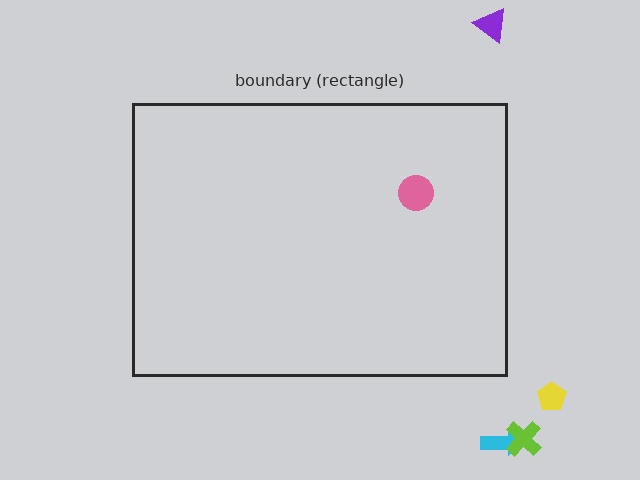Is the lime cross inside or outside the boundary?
Outside.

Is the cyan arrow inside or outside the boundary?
Outside.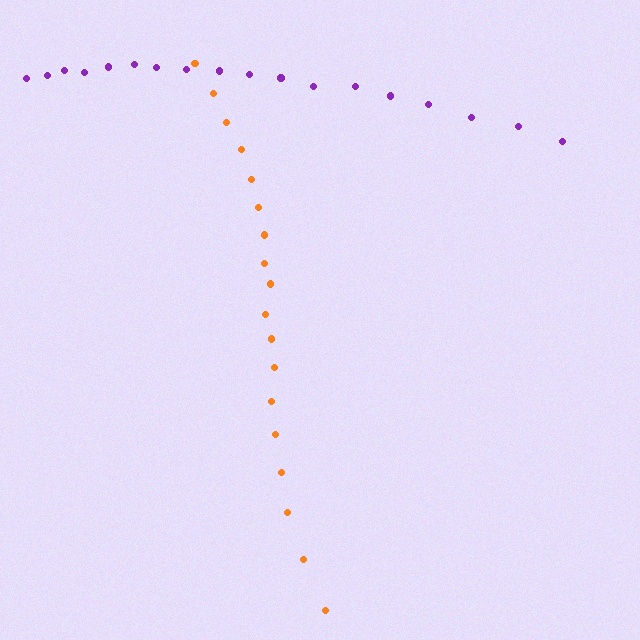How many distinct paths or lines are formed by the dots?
There are 2 distinct paths.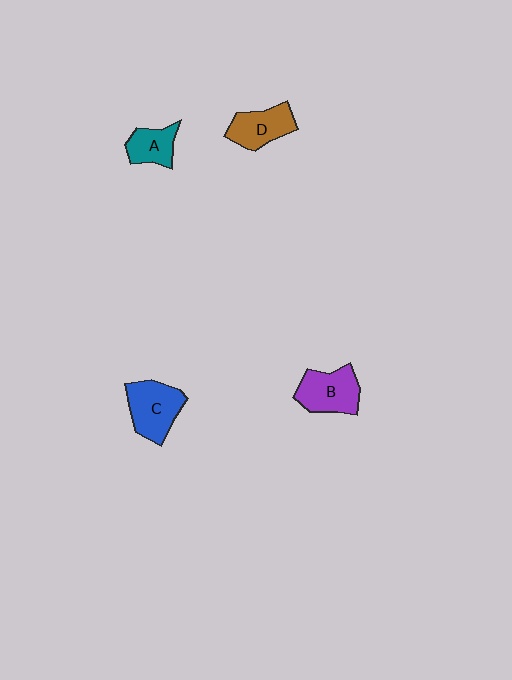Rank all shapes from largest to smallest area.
From largest to smallest: C (blue), B (purple), D (brown), A (teal).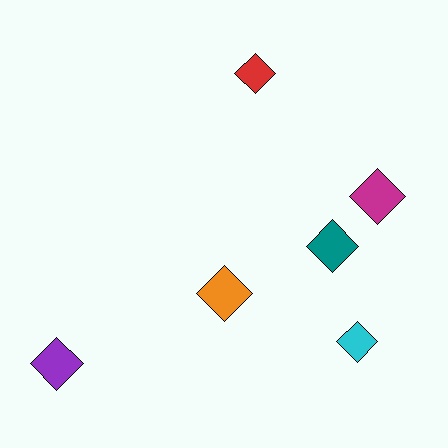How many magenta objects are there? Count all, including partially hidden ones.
There is 1 magenta object.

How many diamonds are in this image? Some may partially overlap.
There are 6 diamonds.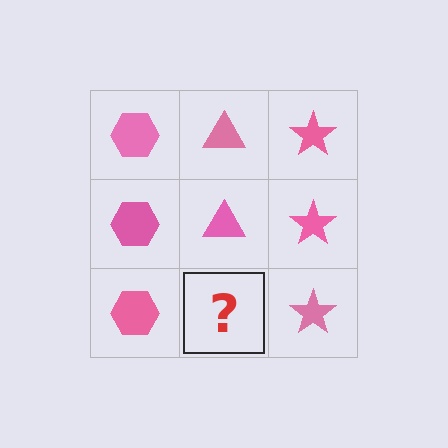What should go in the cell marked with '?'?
The missing cell should contain a pink triangle.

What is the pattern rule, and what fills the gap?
The rule is that each column has a consistent shape. The gap should be filled with a pink triangle.